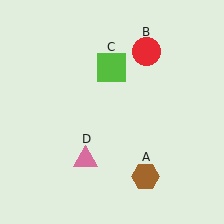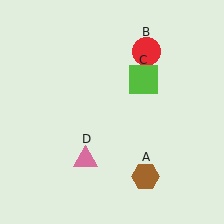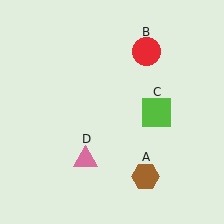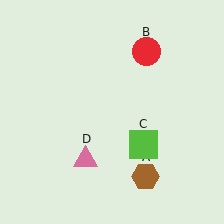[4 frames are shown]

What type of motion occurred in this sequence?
The lime square (object C) rotated clockwise around the center of the scene.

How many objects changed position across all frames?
1 object changed position: lime square (object C).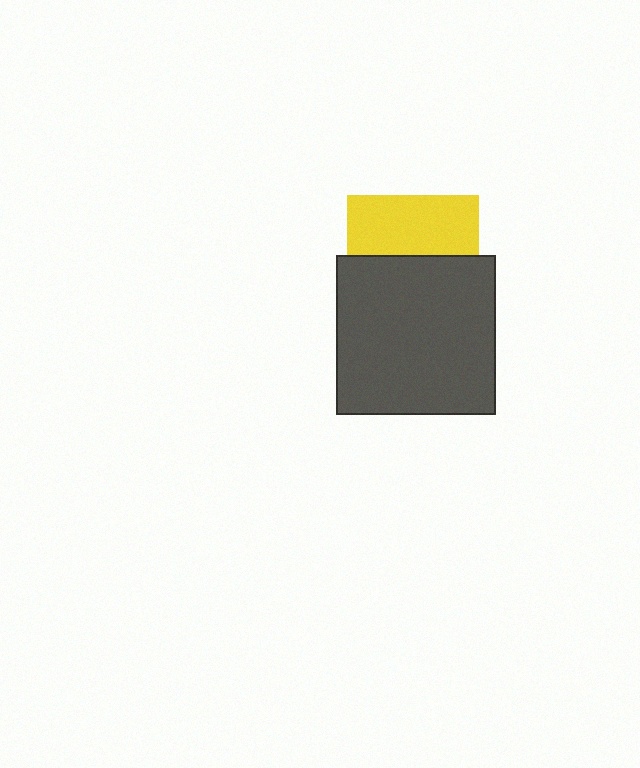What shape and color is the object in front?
The object in front is a dark gray square.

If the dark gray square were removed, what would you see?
You would see the complete yellow square.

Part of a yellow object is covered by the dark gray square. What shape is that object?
It is a square.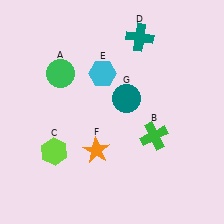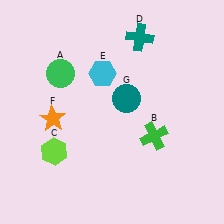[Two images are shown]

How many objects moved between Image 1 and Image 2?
1 object moved between the two images.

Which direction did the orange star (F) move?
The orange star (F) moved left.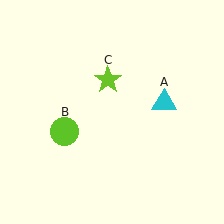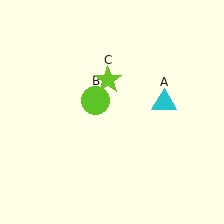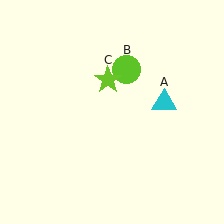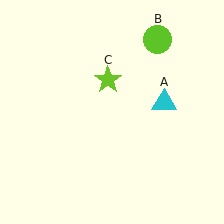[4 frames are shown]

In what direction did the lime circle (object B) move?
The lime circle (object B) moved up and to the right.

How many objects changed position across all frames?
1 object changed position: lime circle (object B).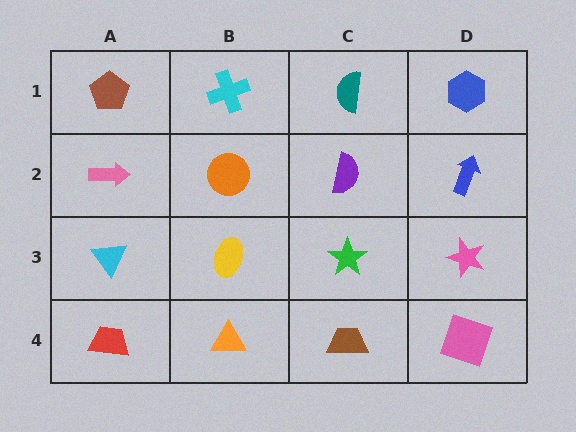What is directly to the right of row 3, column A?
A yellow ellipse.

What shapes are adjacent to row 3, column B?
An orange circle (row 2, column B), an orange triangle (row 4, column B), a cyan triangle (row 3, column A), a green star (row 3, column C).